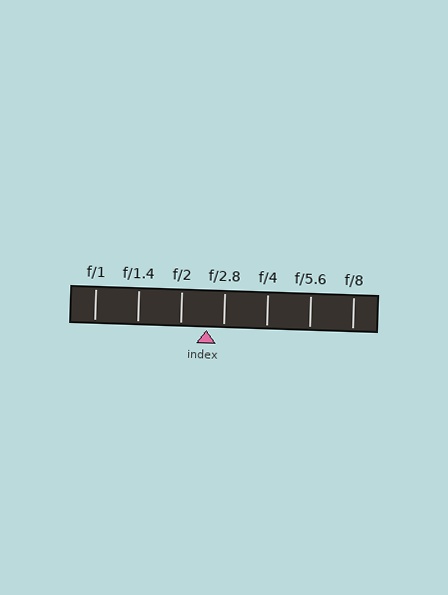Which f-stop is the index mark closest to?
The index mark is closest to f/2.8.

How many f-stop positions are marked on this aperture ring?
There are 7 f-stop positions marked.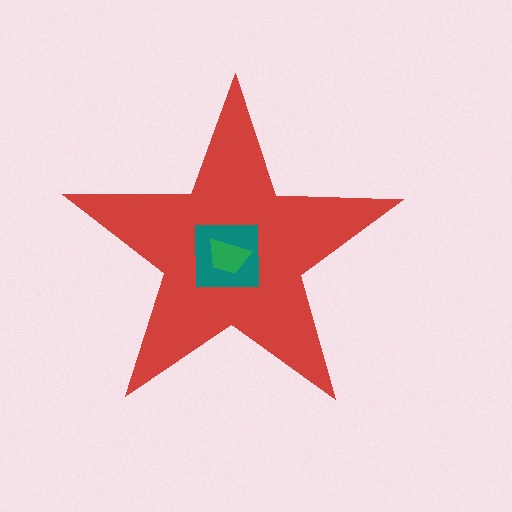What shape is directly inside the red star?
The teal square.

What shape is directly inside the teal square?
The green trapezoid.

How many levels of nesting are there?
3.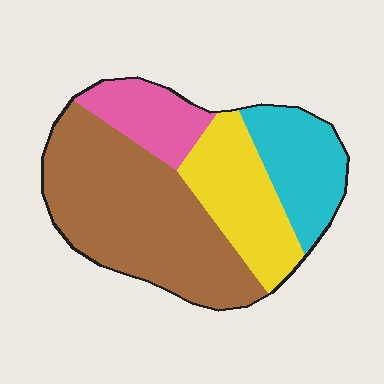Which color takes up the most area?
Brown, at roughly 45%.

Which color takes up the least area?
Pink, at roughly 15%.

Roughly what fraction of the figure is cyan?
Cyan covers about 20% of the figure.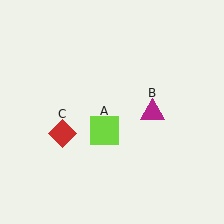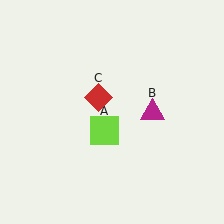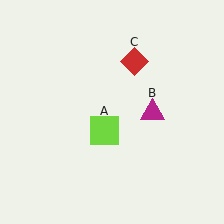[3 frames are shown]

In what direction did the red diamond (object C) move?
The red diamond (object C) moved up and to the right.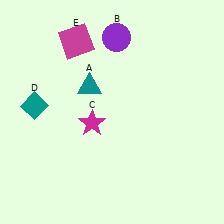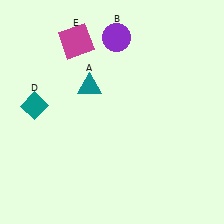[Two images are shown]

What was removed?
The magenta star (C) was removed in Image 2.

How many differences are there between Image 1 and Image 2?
There is 1 difference between the two images.